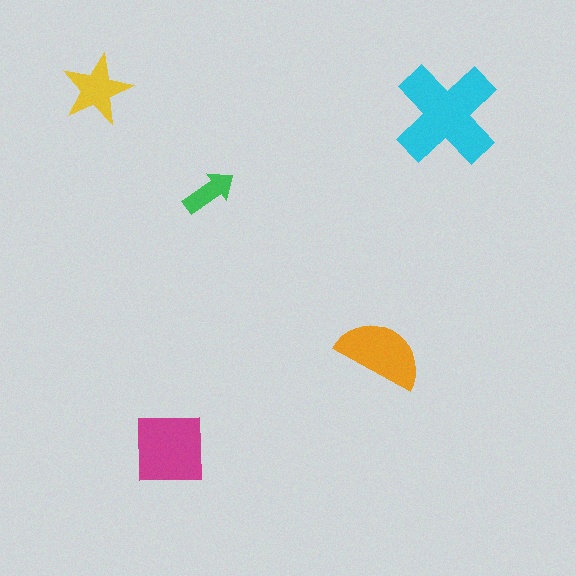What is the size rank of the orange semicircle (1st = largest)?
3rd.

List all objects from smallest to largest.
The green arrow, the yellow star, the orange semicircle, the magenta square, the cyan cross.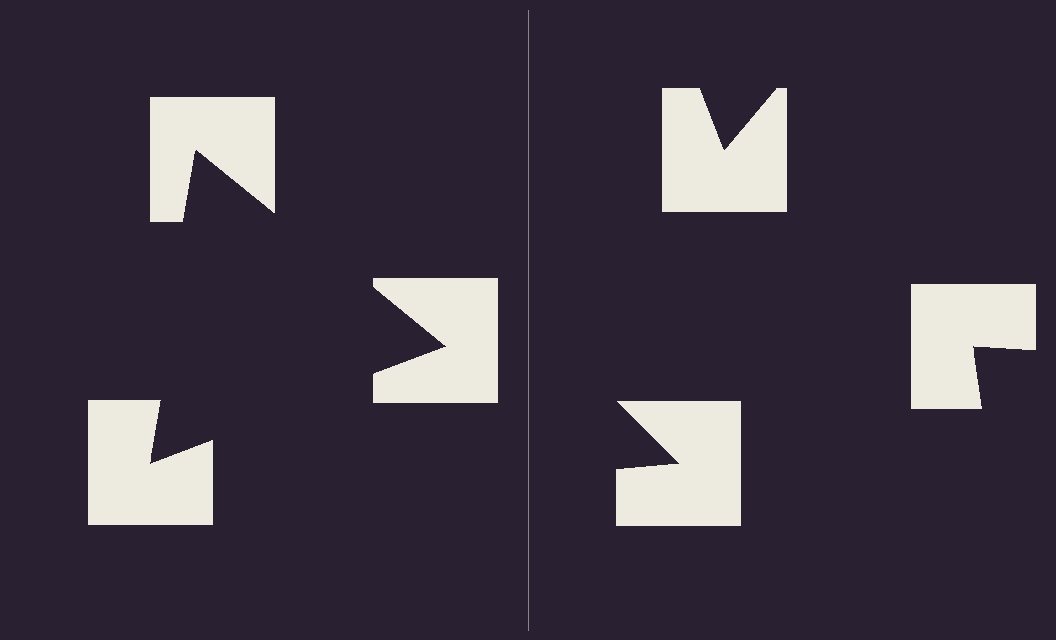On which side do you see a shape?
An illusory triangle appears on the left side. On the right side the wedge cuts are rotated, so no coherent shape forms.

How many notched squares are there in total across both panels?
6 — 3 on each side.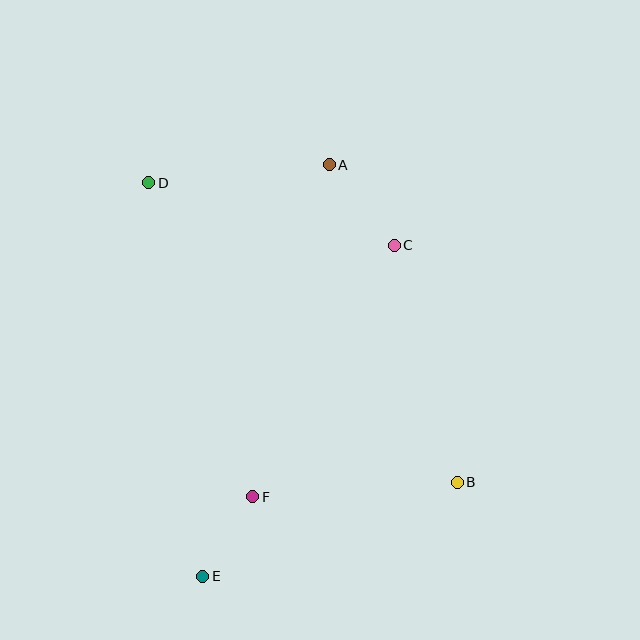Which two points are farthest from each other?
Points A and E are farthest from each other.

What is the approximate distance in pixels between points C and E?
The distance between C and E is approximately 382 pixels.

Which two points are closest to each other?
Points E and F are closest to each other.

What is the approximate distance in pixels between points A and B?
The distance between A and B is approximately 342 pixels.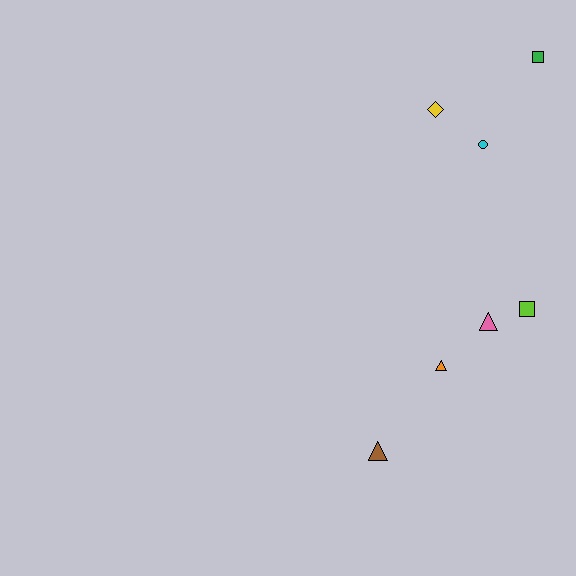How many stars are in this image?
There are no stars.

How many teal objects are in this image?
There are no teal objects.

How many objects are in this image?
There are 7 objects.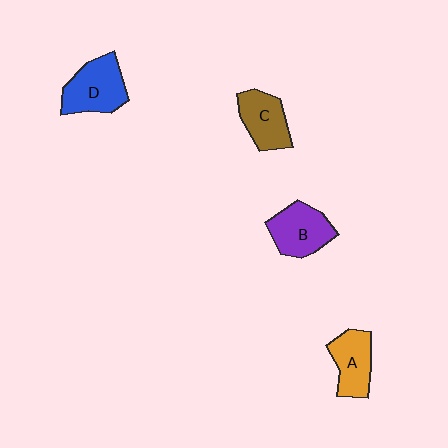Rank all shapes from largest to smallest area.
From largest to smallest: D (blue), B (purple), C (brown), A (orange).